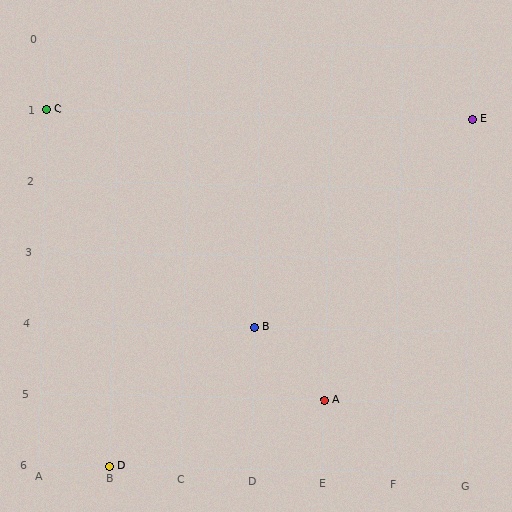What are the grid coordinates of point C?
Point C is at grid coordinates (A, 1).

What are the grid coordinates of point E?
Point E is at grid coordinates (G, 1).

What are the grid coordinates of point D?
Point D is at grid coordinates (B, 6).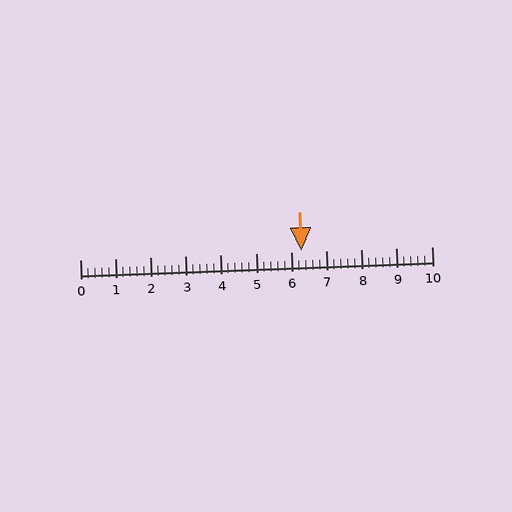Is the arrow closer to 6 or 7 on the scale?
The arrow is closer to 6.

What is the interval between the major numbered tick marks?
The major tick marks are spaced 1 units apart.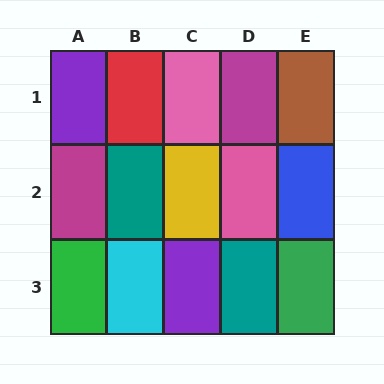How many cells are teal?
2 cells are teal.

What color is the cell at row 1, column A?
Purple.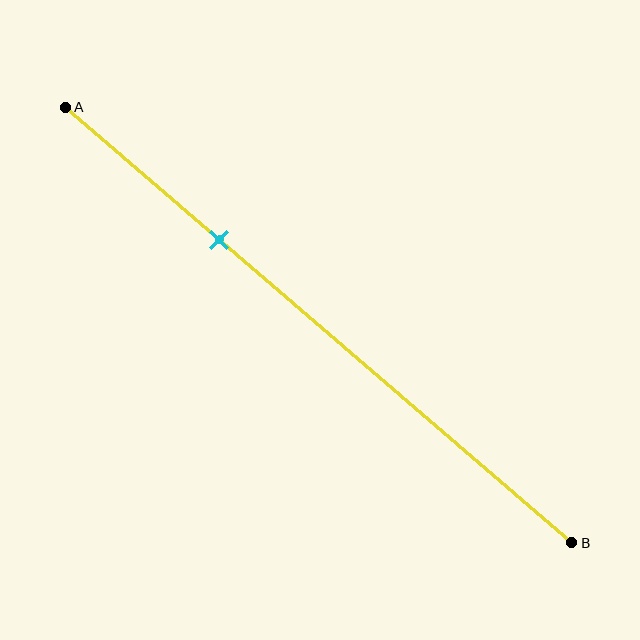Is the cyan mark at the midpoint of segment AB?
No, the mark is at about 30% from A, not at the 50% midpoint.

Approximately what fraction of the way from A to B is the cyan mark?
The cyan mark is approximately 30% of the way from A to B.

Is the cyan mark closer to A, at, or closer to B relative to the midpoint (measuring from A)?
The cyan mark is closer to point A than the midpoint of segment AB.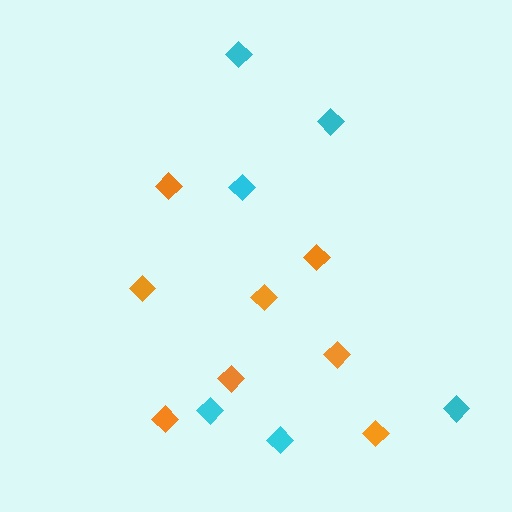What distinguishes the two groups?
There are 2 groups: one group of orange diamonds (8) and one group of cyan diamonds (6).